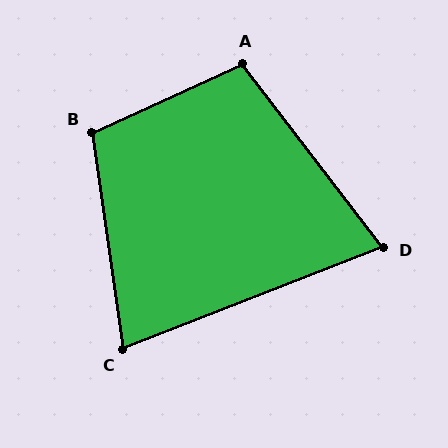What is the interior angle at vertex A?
Approximately 103 degrees (obtuse).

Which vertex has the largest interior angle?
B, at approximately 106 degrees.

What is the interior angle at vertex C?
Approximately 77 degrees (acute).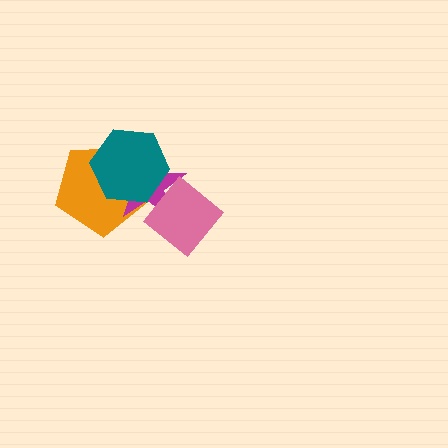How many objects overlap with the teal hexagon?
2 objects overlap with the teal hexagon.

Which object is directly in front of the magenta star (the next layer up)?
The pink diamond is directly in front of the magenta star.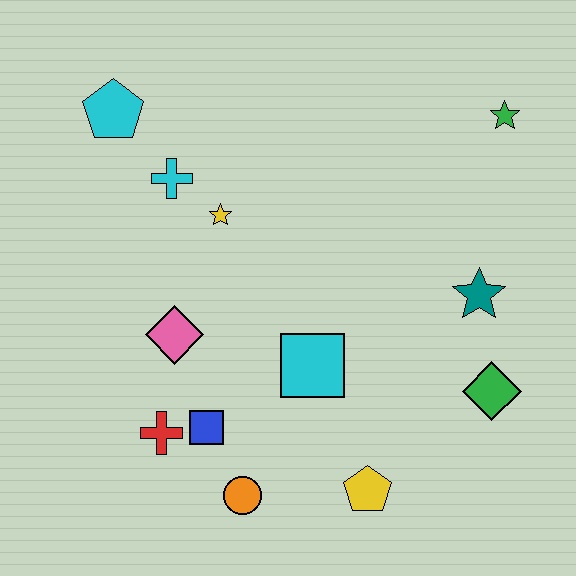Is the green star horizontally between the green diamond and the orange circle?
No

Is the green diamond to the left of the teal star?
No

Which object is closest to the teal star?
The green diamond is closest to the teal star.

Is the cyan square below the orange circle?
No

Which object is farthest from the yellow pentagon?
The cyan pentagon is farthest from the yellow pentagon.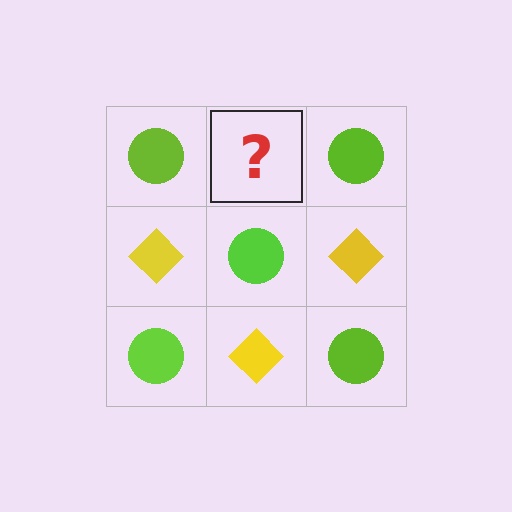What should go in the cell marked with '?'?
The missing cell should contain a yellow diamond.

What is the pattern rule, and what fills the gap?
The rule is that it alternates lime circle and yellow diamond in a checkerboard pattern. The gap should be filled with a yellow diamond.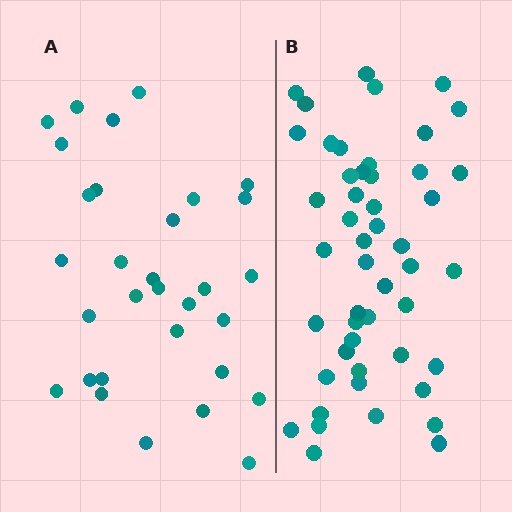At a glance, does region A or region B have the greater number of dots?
Region B (the right region) has more dots.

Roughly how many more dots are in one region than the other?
Region B has approximately 20 more dots than region A.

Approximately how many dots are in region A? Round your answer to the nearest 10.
About 30 dots. (The exact count is 31, which rounds to 30.)